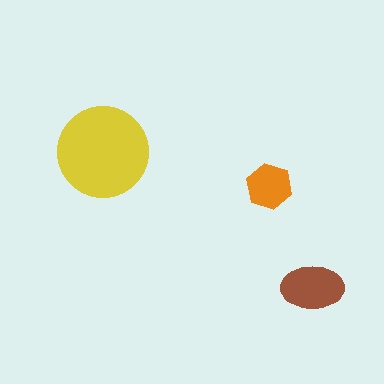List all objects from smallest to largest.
The orange hexagon, the brown ellipse, the yellow circle.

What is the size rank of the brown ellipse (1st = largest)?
2nd.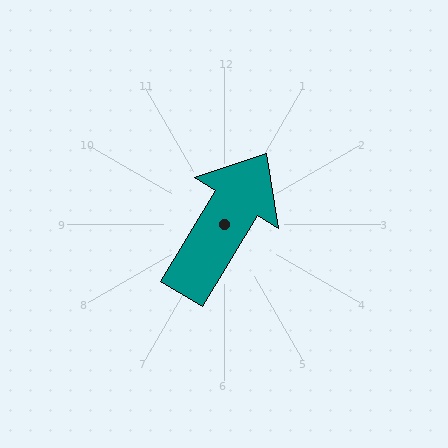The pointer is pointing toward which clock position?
Roughly 1 o'clock.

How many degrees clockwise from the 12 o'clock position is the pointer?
Approximately 31 degrees.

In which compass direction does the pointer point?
Northeast.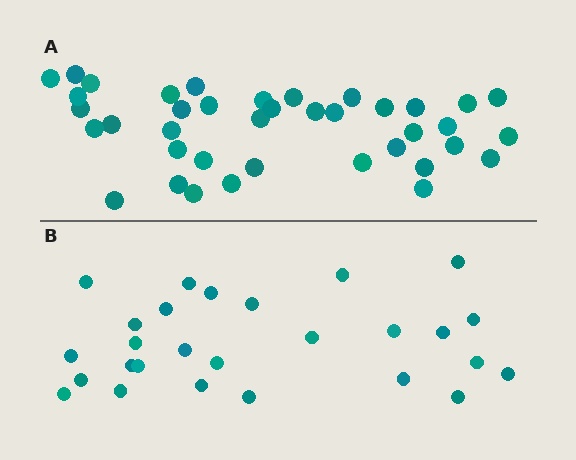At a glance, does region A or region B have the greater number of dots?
Region A (the top region) has more dots.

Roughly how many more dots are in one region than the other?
Region A has roughly 12 or so more dots than region B.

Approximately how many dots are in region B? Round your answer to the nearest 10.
About 30 dots. (The exact count is 27, which rounds to 30.)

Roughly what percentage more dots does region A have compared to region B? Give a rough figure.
About 45% more.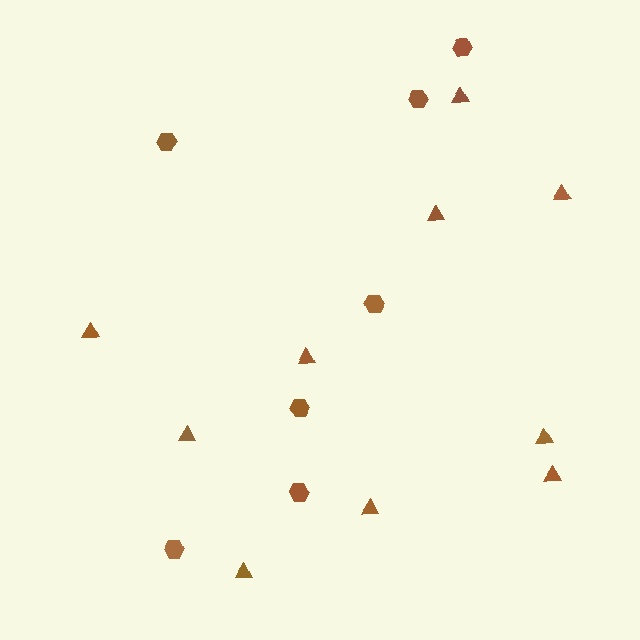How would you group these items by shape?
There are 2 groups: one group of hexagons (7) and one group of triangles (10).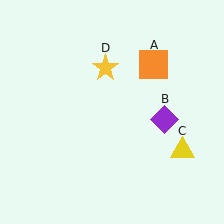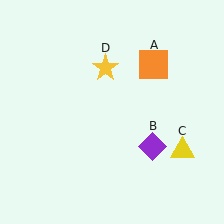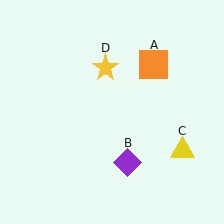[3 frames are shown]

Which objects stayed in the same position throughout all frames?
Orange square (object A) and yellow triangle (object C) and yellow star (object D) remained stationary.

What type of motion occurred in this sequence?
The purple diamond (object B) rotated clockwise around the center of the scene.